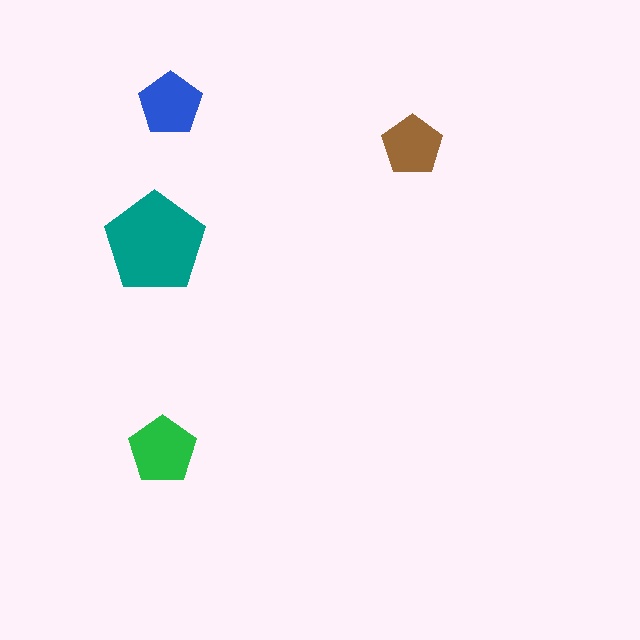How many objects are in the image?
There are 4 objects in the image.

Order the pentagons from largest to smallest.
the teal one, the green one, the blue one, the brown one.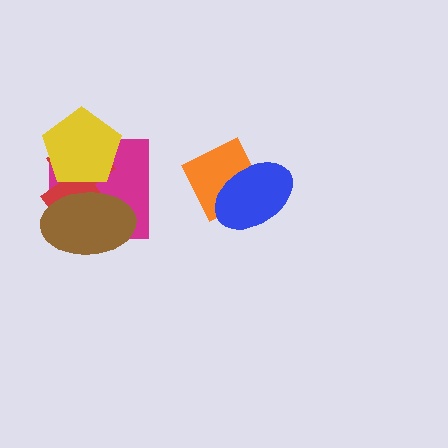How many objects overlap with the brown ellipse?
3 objects overlap with the brown ellipse.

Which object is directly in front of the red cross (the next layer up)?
The yellow pentagon is directly in front of the red cross.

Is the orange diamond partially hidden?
Yes, it is partially covered by another shape.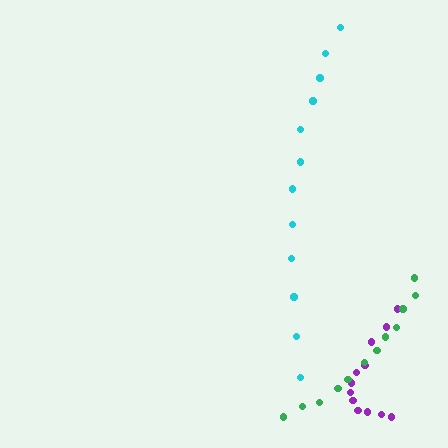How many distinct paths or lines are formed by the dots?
There are 3 distinct paths.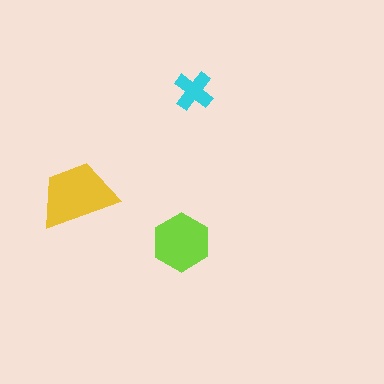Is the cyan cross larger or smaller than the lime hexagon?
Smaller.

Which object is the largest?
The yellow trapezoid.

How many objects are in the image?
There are 3 objects in the image.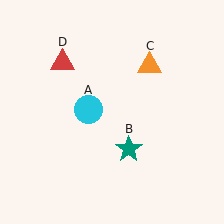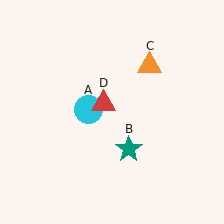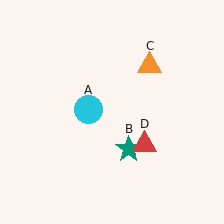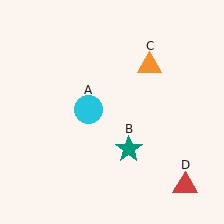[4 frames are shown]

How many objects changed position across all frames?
1 object changed position: red triangle (object D).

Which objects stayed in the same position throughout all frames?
Cyan circle (object A) and teal star (object B) and orange triangle (object C) remained stationary.